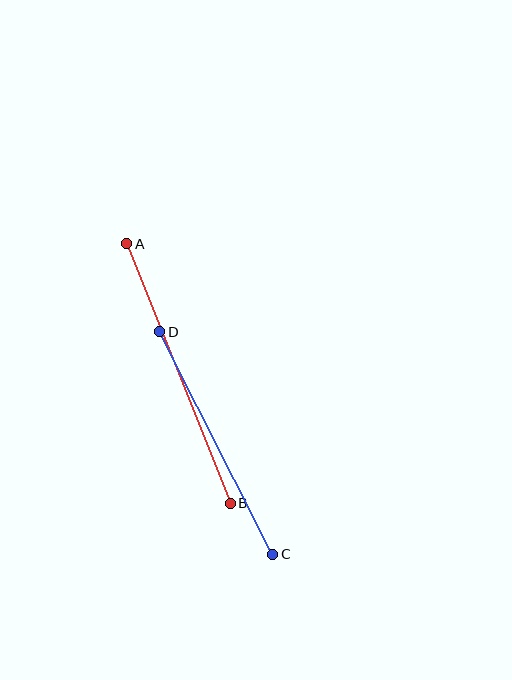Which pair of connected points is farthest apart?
Points A and B are farthest apart.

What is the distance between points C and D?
The distance is approximately 250 pixels.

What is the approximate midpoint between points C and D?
The midpoint is at approximately (216, 443) pixels.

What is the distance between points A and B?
The distance is approximately 279 pixels.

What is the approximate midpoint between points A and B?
The midpoint is at approximately (178, 374) pixels.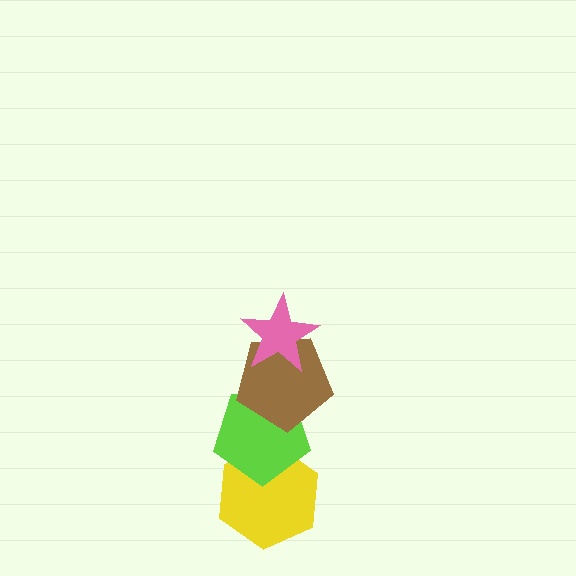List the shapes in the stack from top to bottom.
From top to bottom: the pink star, the brown pentagon, the lime pentagon, the yellow hexagon.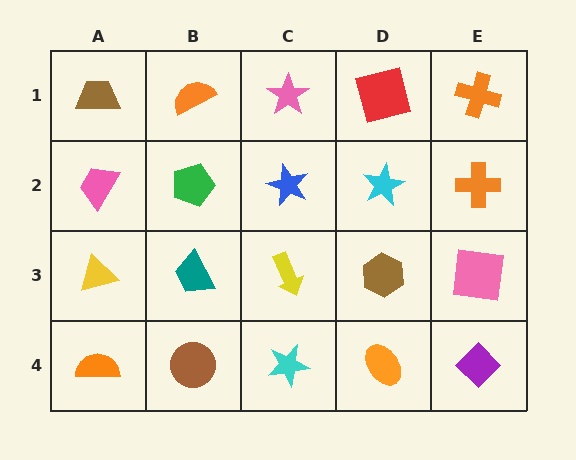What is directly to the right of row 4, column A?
A brown circle.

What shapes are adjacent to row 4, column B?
A teal trapezoid (row 3, column B), an orange semicircle (row 4, column A), a cyan star (row 4, column C).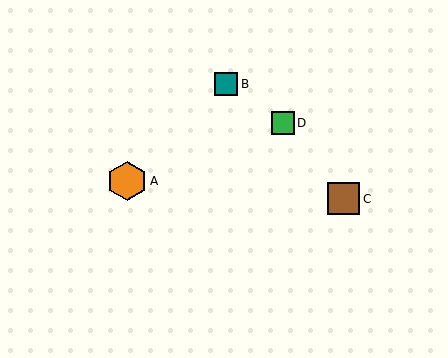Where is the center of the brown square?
The center of the brown square is at (344, 199).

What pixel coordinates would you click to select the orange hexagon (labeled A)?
Click at (127, 181) to select the orange hexagon A.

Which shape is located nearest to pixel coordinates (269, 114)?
The green square (labeled D) at (283, 123) is nearest to that location.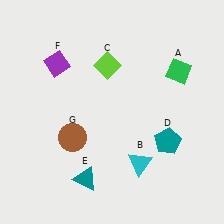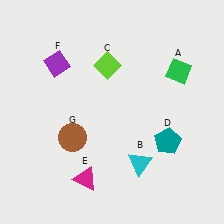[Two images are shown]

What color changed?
The triangle (E) changed from teal in Image 1 to magenta in Image 2.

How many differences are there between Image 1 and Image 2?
There is 1 difference between the two images.